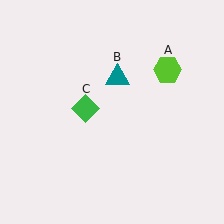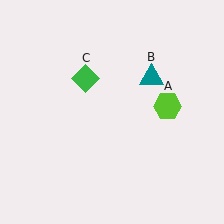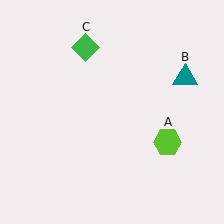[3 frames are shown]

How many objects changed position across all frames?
3 objects changed position: lime hexagon (object A), teal triangle (object B), green diamond (object C).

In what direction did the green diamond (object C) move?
The green diamond (object C) moved up.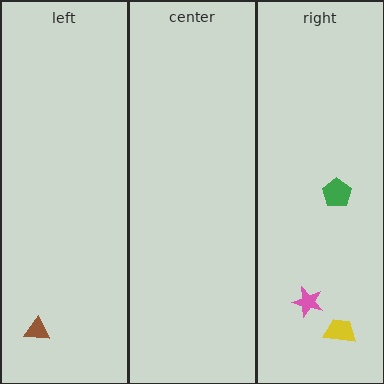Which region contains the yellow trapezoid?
The right region.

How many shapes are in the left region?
1.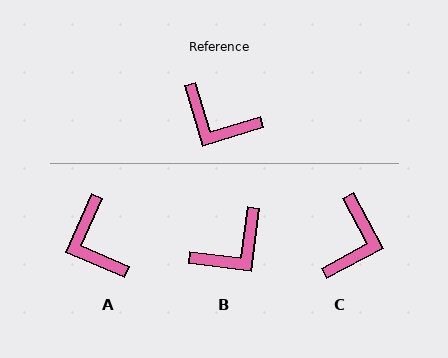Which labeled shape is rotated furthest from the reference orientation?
C, about 101 degrees away.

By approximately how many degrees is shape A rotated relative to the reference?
Approximately 41 degrees clockwise.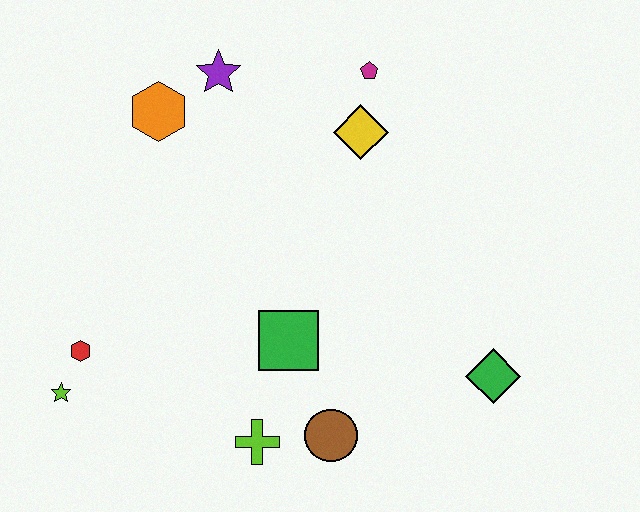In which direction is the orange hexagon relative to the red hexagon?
The orange hexagon is above the red hexagon.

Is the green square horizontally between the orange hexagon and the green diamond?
Yes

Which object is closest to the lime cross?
The brown circle is closest to the lime cross.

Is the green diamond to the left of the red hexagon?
No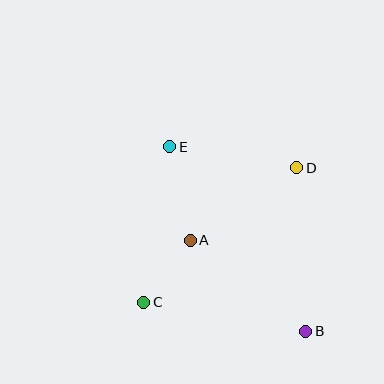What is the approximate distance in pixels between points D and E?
The distance between D and E is approximately 128 pixels.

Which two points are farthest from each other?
Points B and E are farthest from each other.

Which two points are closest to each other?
Points A and C are closest to each other.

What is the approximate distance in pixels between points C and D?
The distance between C and D is approximately 204 pixels.